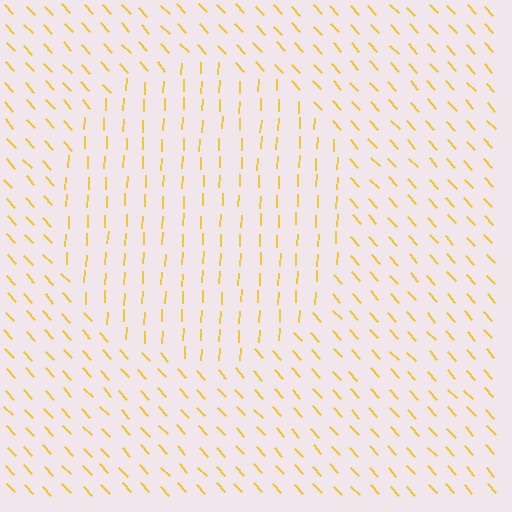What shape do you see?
I see a circle.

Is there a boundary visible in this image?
Yes, there is a texture boundary formed by a change in line orientation.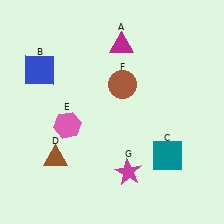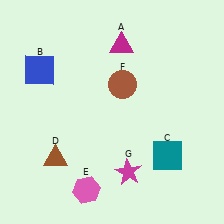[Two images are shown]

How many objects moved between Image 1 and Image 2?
1 object moved between the two images.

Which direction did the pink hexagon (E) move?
The pink hexagon (E) moved down.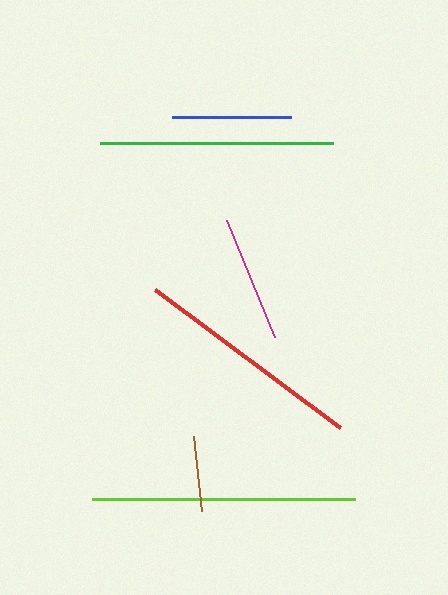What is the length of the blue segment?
The blue segment is approximately 119 pixels long.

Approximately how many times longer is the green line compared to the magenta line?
The green line is approximately 1.9 times the length of the magenta line.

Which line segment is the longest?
The lime line is the longest at approximately 264 pixels.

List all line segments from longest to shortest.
From longest to shortest: lime, green, red, magenta, blue, brown.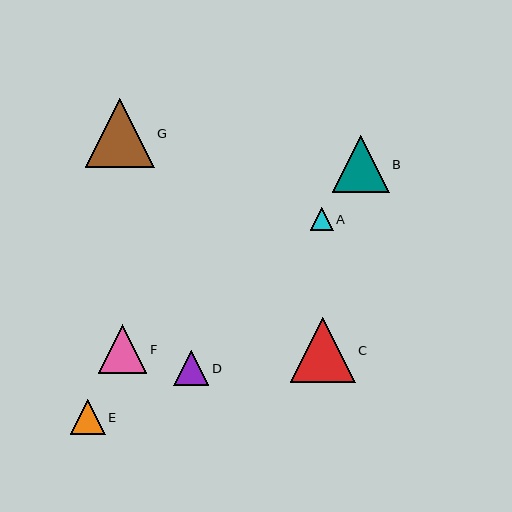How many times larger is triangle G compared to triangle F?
Triangle G is approximately 1.4 times the size of triangle F.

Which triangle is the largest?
Triangle G is the largest with a size of approximately 68 pixels.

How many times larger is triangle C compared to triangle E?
Triangle C is approximately 1.8 times the size of triangle E.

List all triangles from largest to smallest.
From largest to smallest: G, C, B, F, D, E, A.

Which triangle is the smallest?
Triangle A is the smallest with a size of approximately 23 pixels.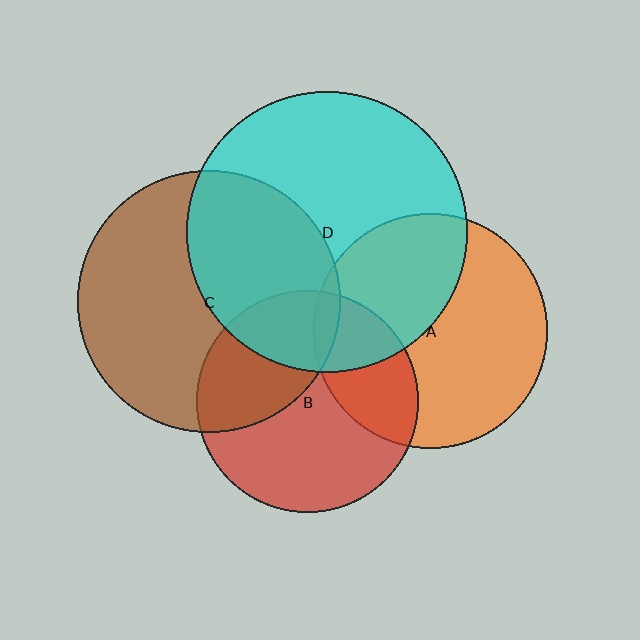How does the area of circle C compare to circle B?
Approximately 1.4 times.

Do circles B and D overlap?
Yes.